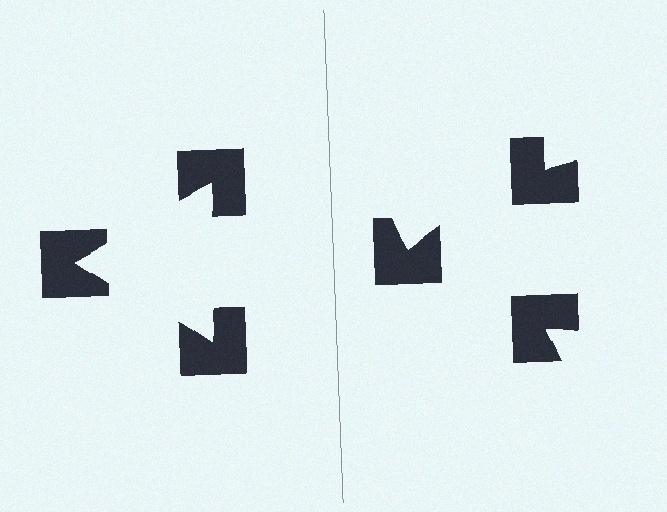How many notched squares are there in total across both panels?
6 — 3 on each side.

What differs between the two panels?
The notched squares are positioned identically on both sides; only the wedge orientations differ. On the left they align to a triangle; on the right they are misaligned.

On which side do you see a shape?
An illusory triangle appears on the left side. On the right side the wedge cuts are rotated, so no coherent shape forms.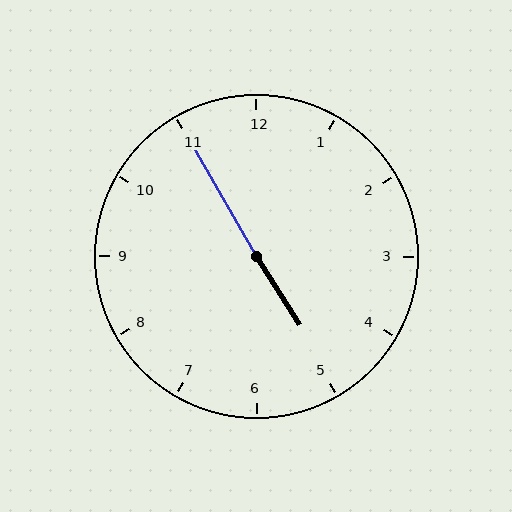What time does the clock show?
4:55.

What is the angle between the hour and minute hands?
Approximately 178 degrees.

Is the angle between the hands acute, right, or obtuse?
It is obtuse.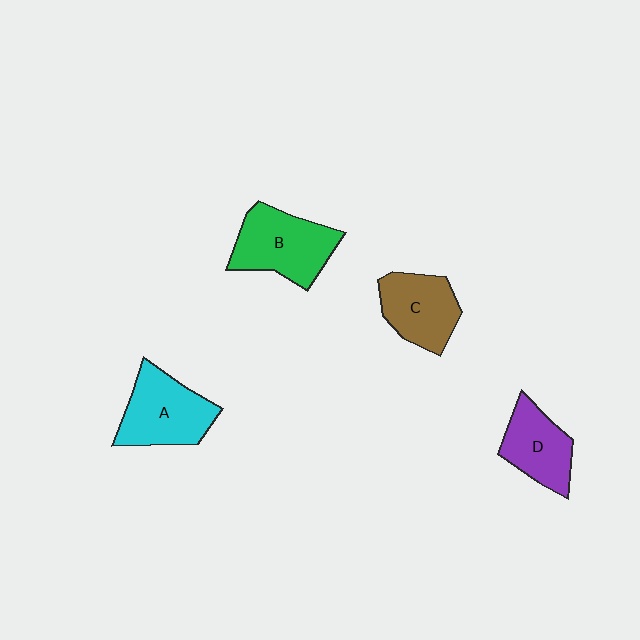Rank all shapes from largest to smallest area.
From largest to smallest: B (green), A (cyan), C (brown), D (purple).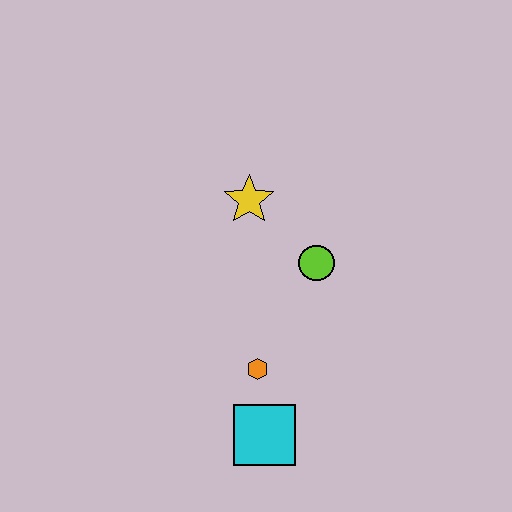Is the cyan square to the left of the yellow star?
No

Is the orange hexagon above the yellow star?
No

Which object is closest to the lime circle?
The yellow star is closest to the lime circle.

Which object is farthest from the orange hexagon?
The yellow star is farthest from the orange hexagon.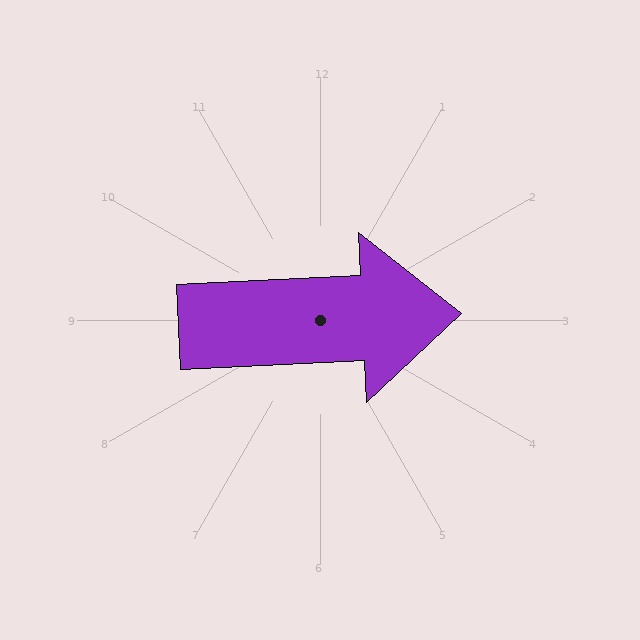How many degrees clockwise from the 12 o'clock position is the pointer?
Approximately 87 degrees.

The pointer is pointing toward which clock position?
Roughly 3 o'clock.